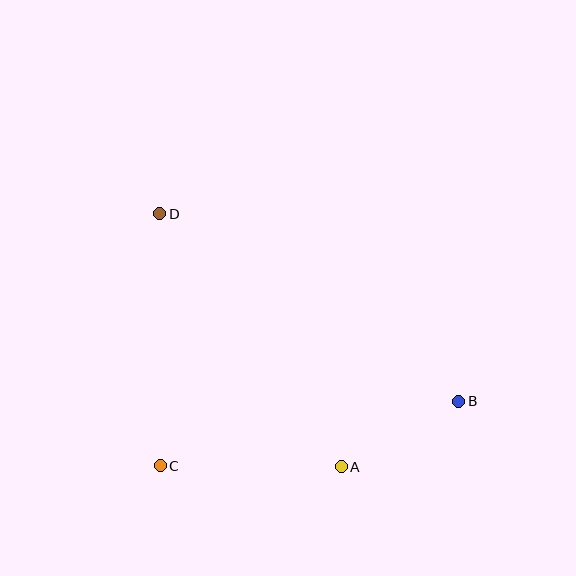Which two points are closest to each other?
Points A and B are closest to each other.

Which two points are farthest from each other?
Points B and D are farthest from each other.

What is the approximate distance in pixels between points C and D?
The distance between C and D is approximately 252 pixels.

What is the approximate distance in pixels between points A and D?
The distance between A and D is approximately 311 pixels.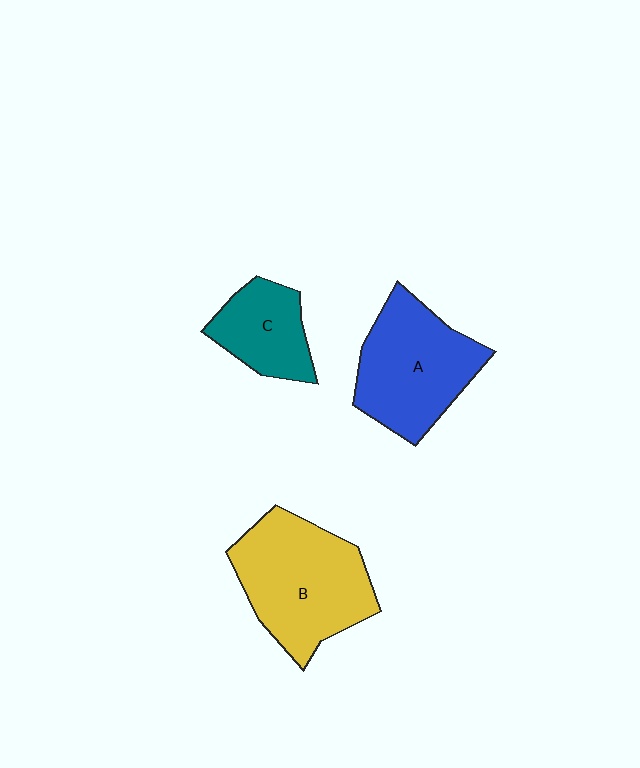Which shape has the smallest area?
Shape C (teal).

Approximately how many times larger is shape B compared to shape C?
Approximately 1.9 times.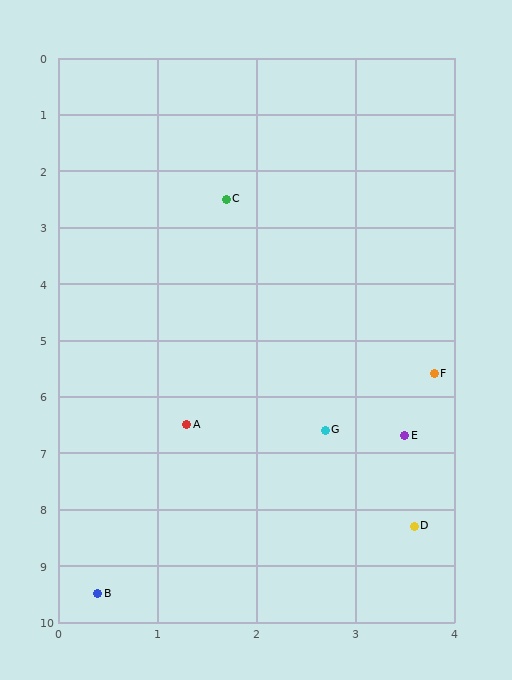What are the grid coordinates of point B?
Point B is at approximately (0.4, 9.5).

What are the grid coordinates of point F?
Point F is at approximately (3.8, 5.6).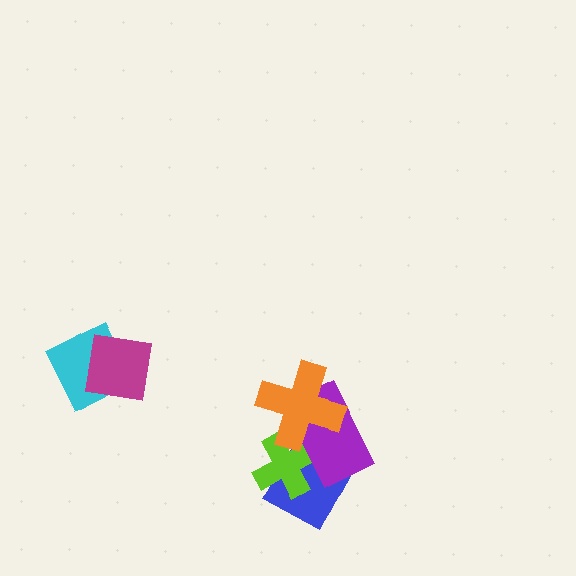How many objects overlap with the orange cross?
2 objects overlap with the orange cross.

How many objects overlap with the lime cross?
3 objects overlap with the lime cross.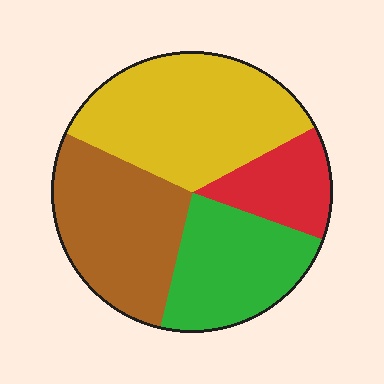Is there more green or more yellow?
Yellow.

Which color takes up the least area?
Red, at roughly 15%.